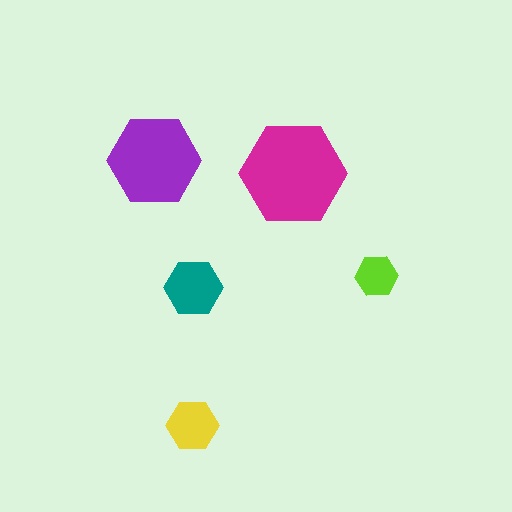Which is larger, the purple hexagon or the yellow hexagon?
The purple one.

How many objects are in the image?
There are 5 objects in the image.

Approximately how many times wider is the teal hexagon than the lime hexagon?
About 1.5 times wider.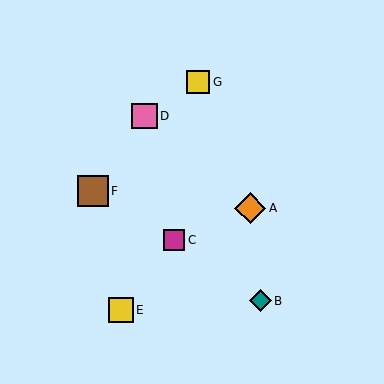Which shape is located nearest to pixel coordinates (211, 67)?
The yellow square (labeled G) at (198, 82) is nearest to that location.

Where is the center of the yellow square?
The center of the yellow square is at (198, 82).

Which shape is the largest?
The orange diamond (labeled A) is the largest.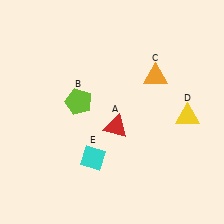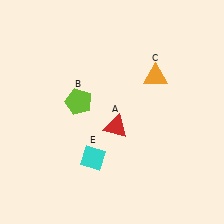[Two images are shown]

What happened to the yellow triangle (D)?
The yellow triangle (D) was removed in Image 2. It was in the bottom-right area of Image 1.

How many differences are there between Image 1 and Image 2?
There is 1 difference between the two images.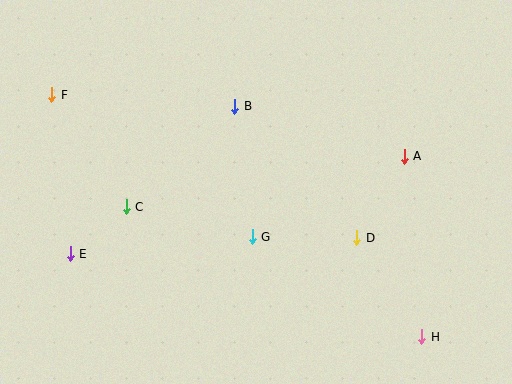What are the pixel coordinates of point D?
Point D is at (357, 238).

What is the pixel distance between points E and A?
The distance between E and A is 348 pixels.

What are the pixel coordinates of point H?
Point H is at (422, 337).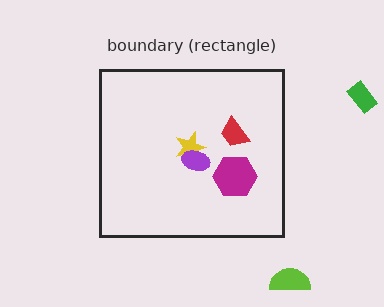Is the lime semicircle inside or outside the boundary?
Outside.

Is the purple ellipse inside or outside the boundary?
Inside.